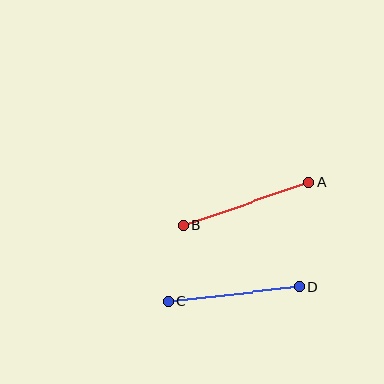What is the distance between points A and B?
The distance is approximately 132 pixels.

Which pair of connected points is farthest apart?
Points A and B are farthest apart.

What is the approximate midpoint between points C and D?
The midpoint is at approximately (234, 294) pixels.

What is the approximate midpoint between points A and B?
The midpoint is at approximately (246, 204) pixels.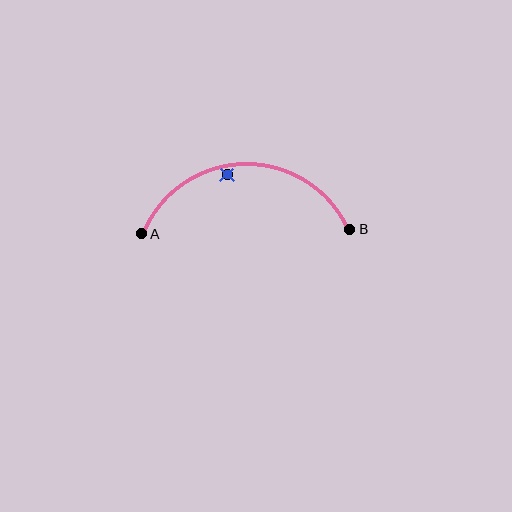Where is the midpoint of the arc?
The arc midpoint is the point on the curve farthest from the straight line joining A and B. It sits above that line.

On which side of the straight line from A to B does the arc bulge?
The arc bulges above the straight line connecting A and B.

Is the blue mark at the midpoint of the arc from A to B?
No — the blue mark does not lie on the arc at all. It sits slightly inside the curve.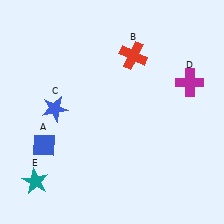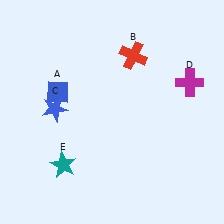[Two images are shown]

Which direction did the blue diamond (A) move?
The blue diamond (A) moved up.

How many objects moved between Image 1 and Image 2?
2 objects moved between the two images.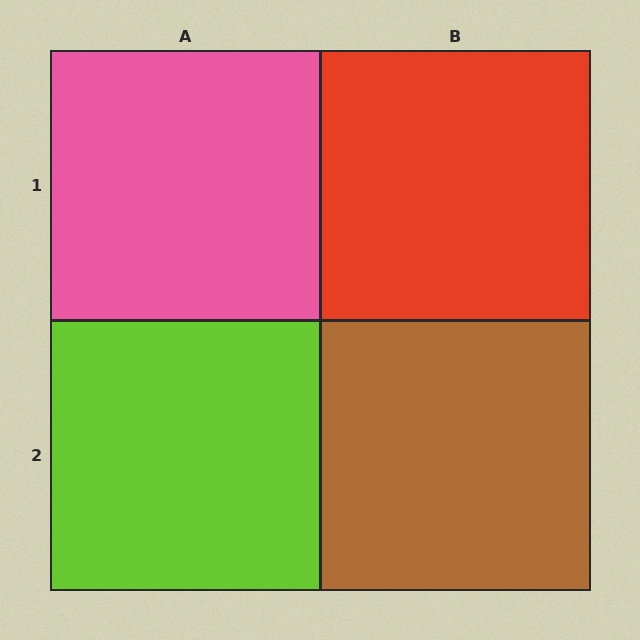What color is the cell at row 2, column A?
Lime.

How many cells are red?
1 cell is red.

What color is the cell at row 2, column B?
Brown.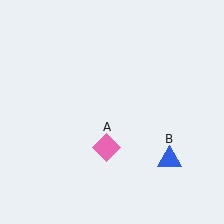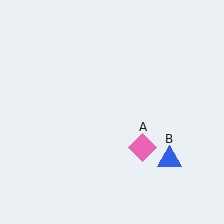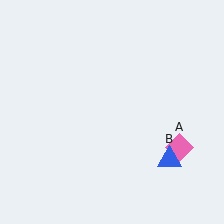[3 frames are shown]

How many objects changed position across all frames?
1 object changed position: pink diamond (object A).